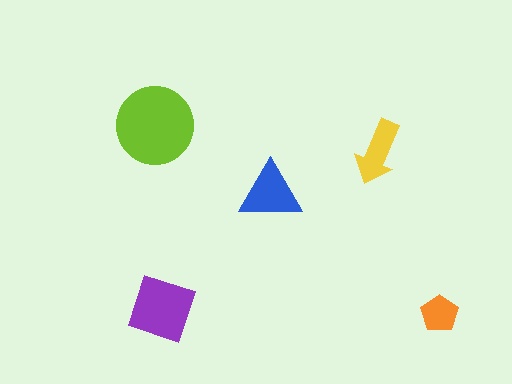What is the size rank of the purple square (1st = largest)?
2nd.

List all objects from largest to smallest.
The lime circle, the purple square, the blue triangle, the yellow arrow, the orange pentagon.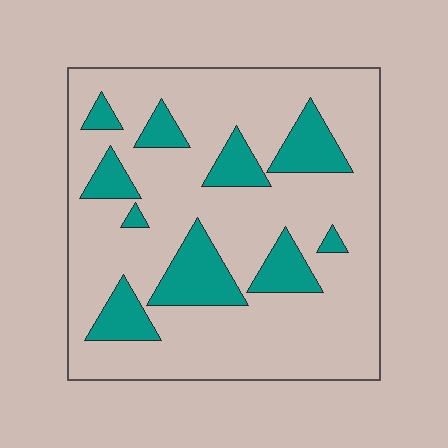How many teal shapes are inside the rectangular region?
10.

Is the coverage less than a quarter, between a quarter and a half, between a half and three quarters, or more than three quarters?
Less than a quarter.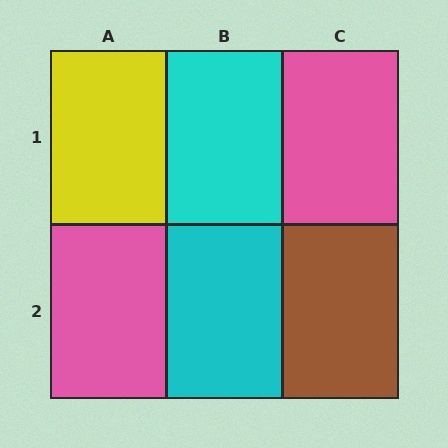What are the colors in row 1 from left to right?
Yellow, cyan, pink.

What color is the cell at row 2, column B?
Cyan.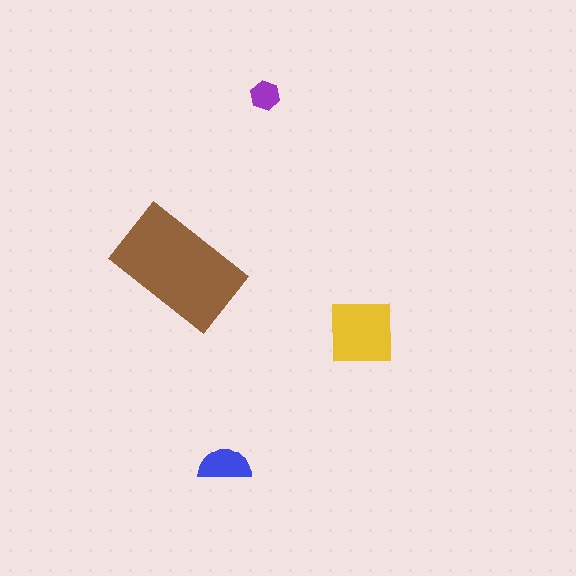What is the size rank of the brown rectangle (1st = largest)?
1st.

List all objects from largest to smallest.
The brown rectangle, the yellow square, the blue semicircle, the purple hexagon.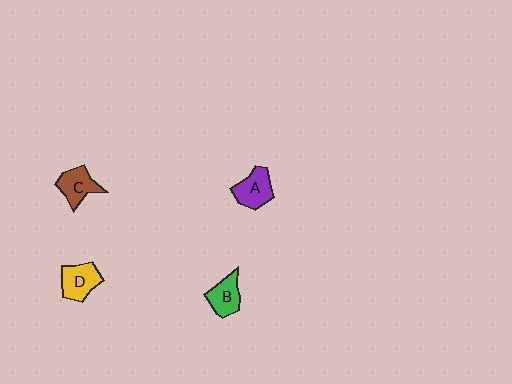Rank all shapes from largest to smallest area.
From largest to smallest: D (yellow), A (purple), C (brown), B (green).